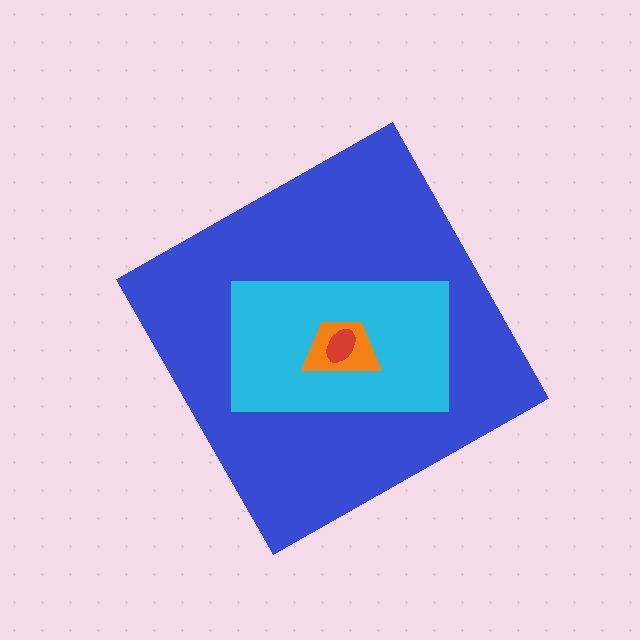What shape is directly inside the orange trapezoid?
The red ellipse.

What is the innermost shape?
The red ellipse.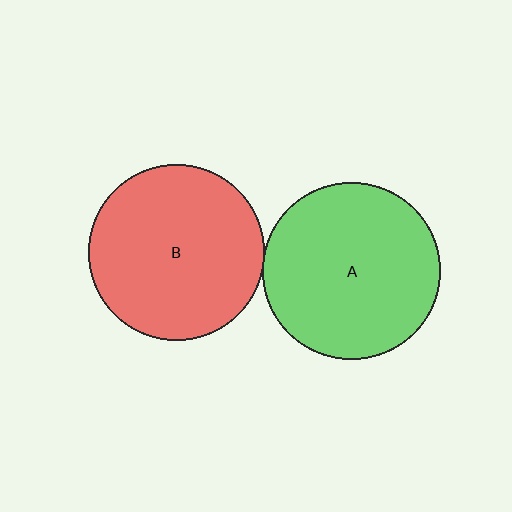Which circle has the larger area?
Circle A (green).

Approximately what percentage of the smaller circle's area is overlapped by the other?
Approximately 5%.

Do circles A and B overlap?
Yes.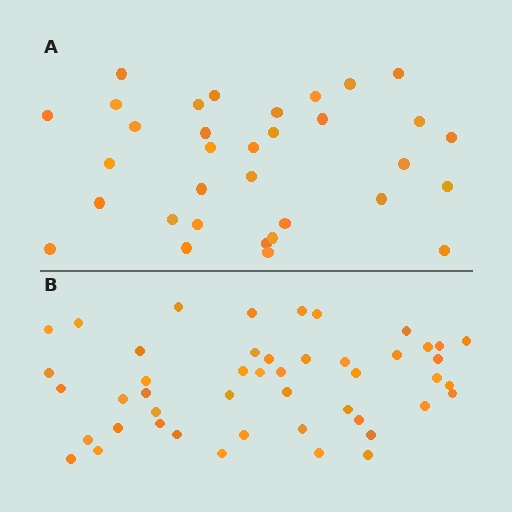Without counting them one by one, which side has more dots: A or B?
Region B (the bottom region) has more dots.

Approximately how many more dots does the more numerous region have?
Region B has approximately 15 more dots than region A.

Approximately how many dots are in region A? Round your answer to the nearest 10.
About 30 dots. (The exact count is 33, which rounds to 30.)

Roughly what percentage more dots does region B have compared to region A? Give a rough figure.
About 40% more.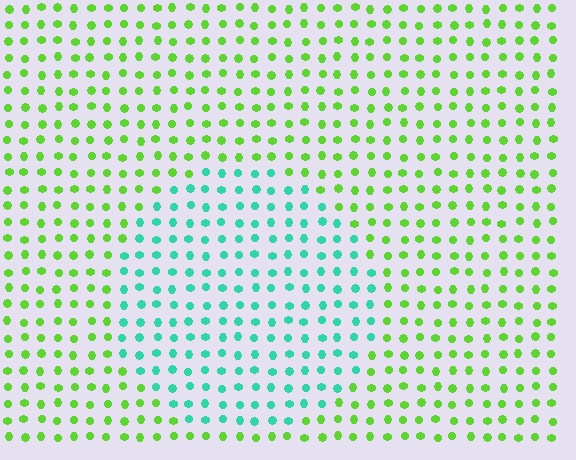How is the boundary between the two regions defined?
The boundary is defined purely by a slight shift in hue (about 58 degrees). Spacing, size, and orientation are identical on both sides.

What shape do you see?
I see a circle.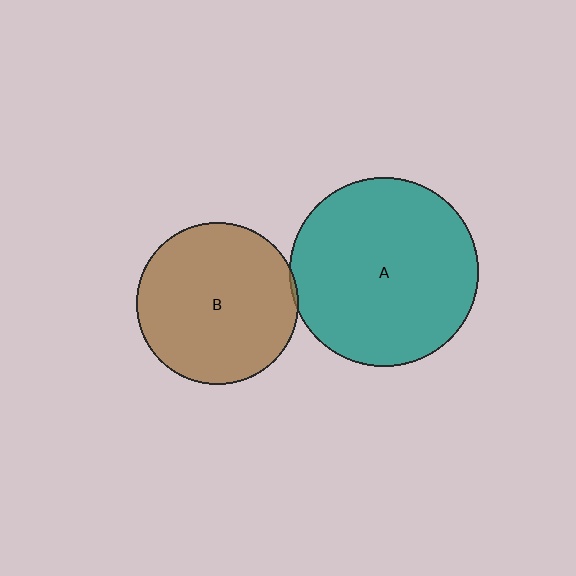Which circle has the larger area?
Circle A (teal).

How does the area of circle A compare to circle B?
Approximately 1.4 times.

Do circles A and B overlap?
Yes.